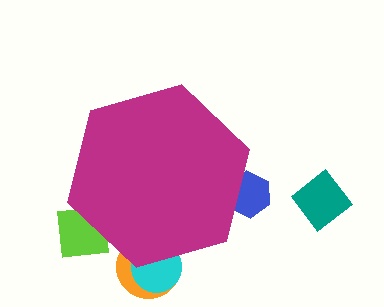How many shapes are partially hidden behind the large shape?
4 shapes are partially hidden.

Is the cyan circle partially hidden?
Yes, the cyan circle is partially hidden behind the magenta hexagon.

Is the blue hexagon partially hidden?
Yes, the blue hexagon is partially hidden behind the magenta hexagon.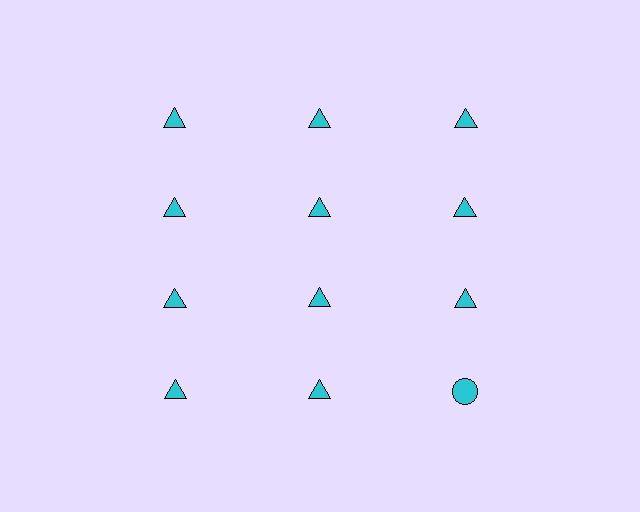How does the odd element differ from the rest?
It has a different shape: circle instead of triangle.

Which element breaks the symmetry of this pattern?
The cyan circle in the fourth row, center column breaks the symmetry. All other shapes are cyan triangles.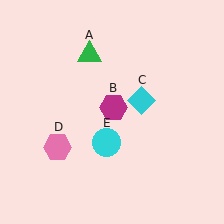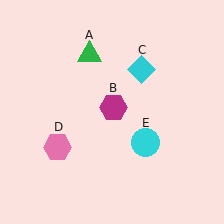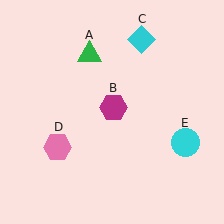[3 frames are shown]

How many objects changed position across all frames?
2 objects changed position: cyan diamond (object C), cyan circle (object E).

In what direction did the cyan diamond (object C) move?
The cyan diamond (object C) moved up.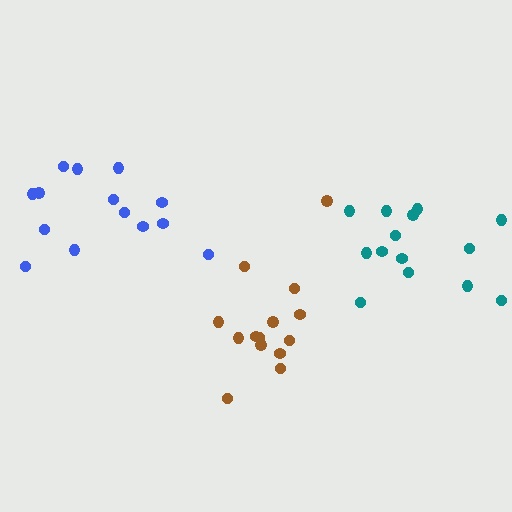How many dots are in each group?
Group 1: 14 dots, Group 2: 14 dots, Group 3: 14 dots (42 total).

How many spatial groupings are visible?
There are 3 spatial groupings.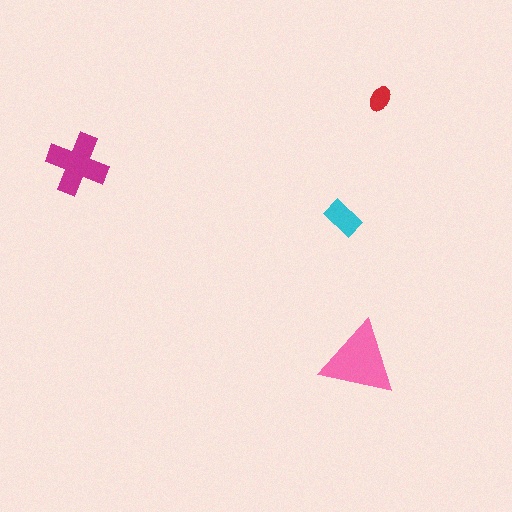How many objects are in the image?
There are 4 objects in the image.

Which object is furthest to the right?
The red ellipse is rightmost.